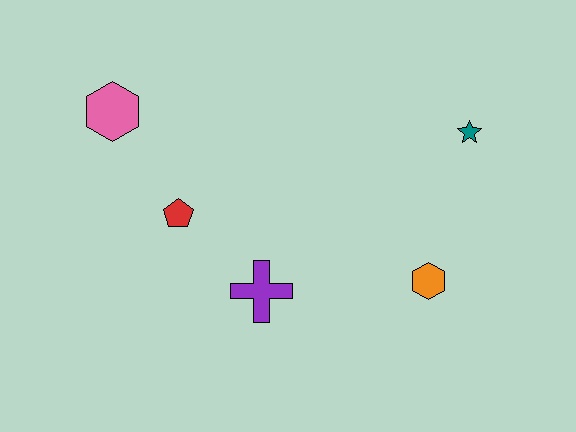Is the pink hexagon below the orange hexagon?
No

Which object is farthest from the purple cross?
The teal star is farthest from the purple cross.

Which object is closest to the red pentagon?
The purple cross is closest to the red pentagon.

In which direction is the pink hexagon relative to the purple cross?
The pink hexagon is above the purple cross.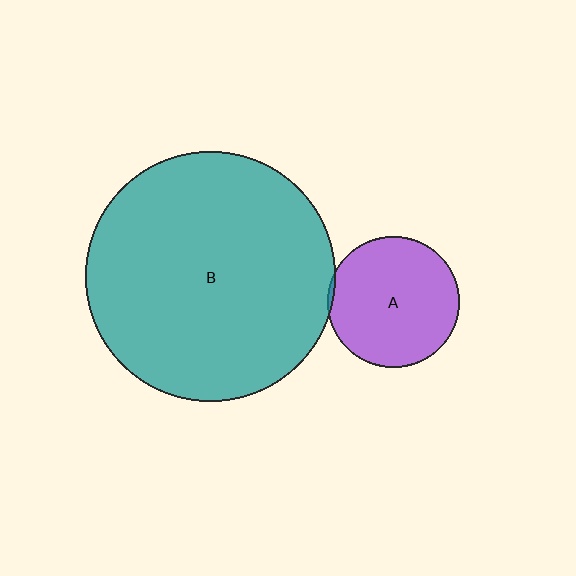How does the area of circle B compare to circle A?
Approximately 3.6 times.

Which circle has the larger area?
Circle B (teal).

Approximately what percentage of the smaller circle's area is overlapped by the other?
Approximately 5%.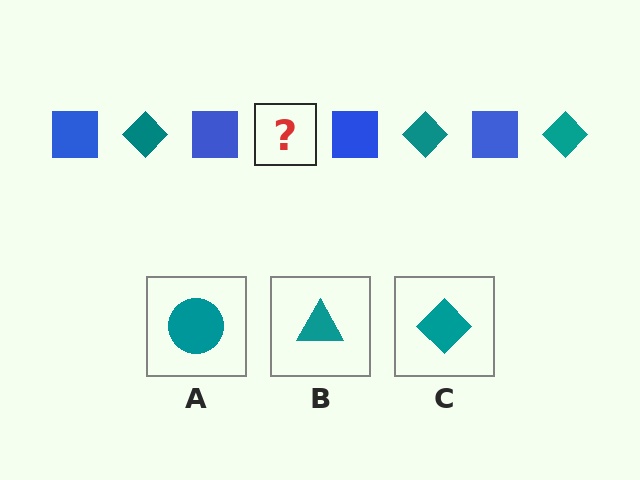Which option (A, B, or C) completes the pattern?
C.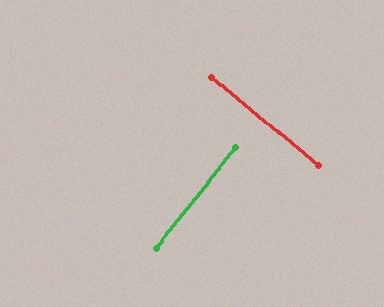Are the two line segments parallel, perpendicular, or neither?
Perpendicular — they meet at approximately 89°.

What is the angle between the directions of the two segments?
Approximately 89 degrees.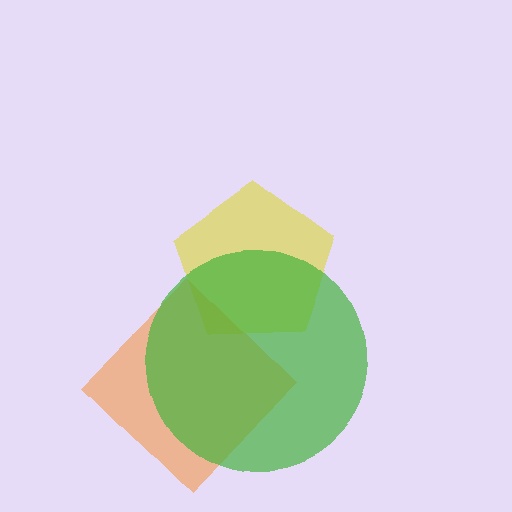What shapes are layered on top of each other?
The layered shapes are: a yellow pentagon, an orange diamond, a green circle.